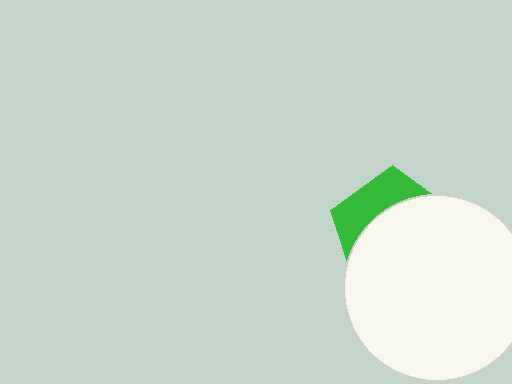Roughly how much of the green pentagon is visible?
A small part of it is visible (roughly 32%).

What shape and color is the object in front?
The object in front is a white circle.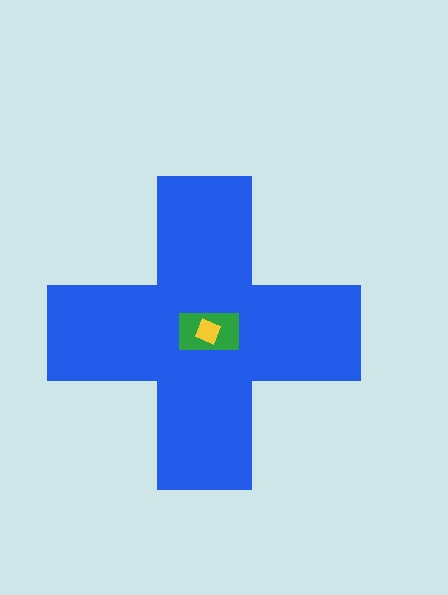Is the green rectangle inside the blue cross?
Yes.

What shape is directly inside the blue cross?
The green rectangle.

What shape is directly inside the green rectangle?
The yellow diamond.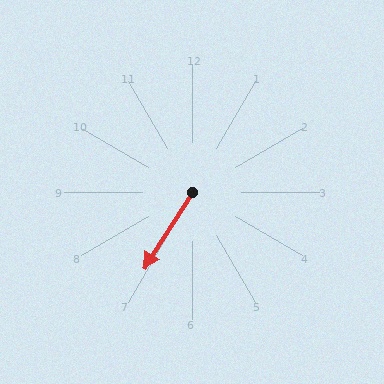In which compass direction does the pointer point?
Southwest.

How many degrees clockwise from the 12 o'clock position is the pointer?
Approximately 212 degrees.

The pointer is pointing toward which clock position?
Roughly 7 o'clock.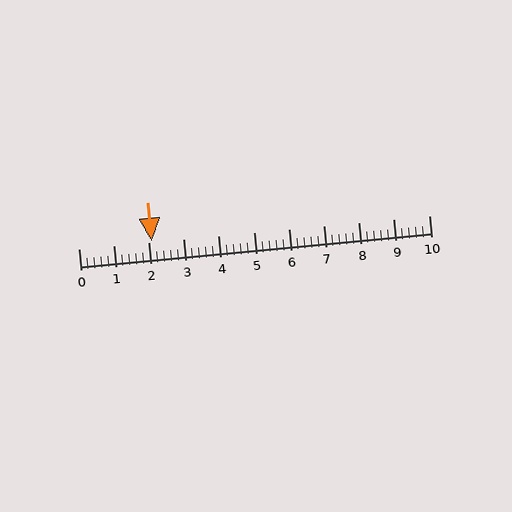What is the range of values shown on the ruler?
The ruler shows values from 0 to 10.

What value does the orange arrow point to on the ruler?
The orange arrow points to approximately 2.1.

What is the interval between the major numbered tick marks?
The major tick marks are spaced 1 units apart.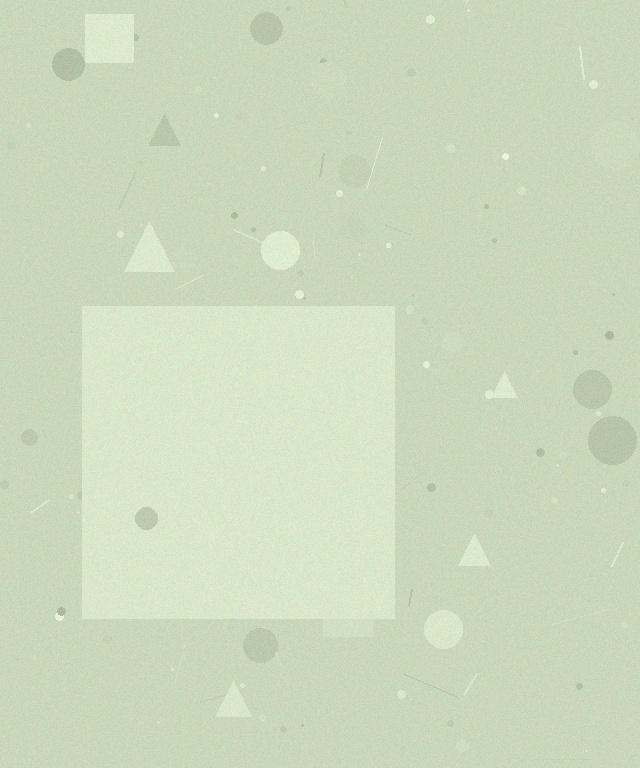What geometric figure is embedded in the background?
A square is embedded in the background.